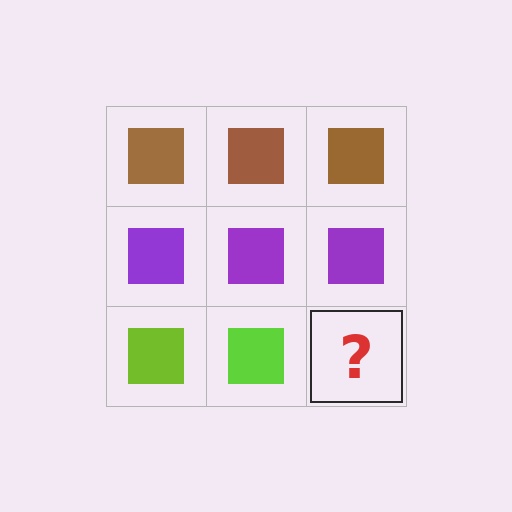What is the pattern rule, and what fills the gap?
The rule is that each row has a consistent color. The gap should be filled with a lime square.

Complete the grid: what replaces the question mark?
The question mark should be replaced with a lime square.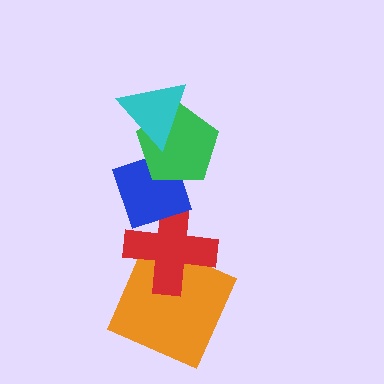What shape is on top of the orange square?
The red cross is on top of the orange square.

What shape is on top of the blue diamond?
The green pentagon is on top of the blue diamond.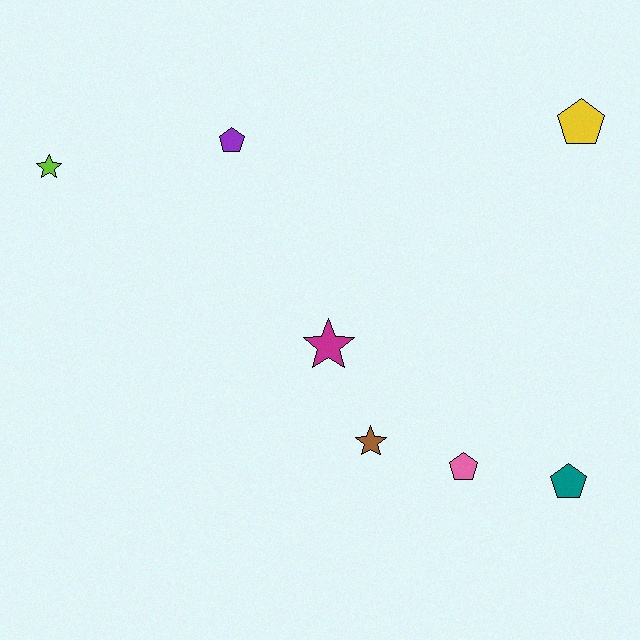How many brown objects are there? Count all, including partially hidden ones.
There is 1 brown object.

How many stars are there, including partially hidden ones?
There are 3 stars.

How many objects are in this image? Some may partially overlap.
There are 7 objects.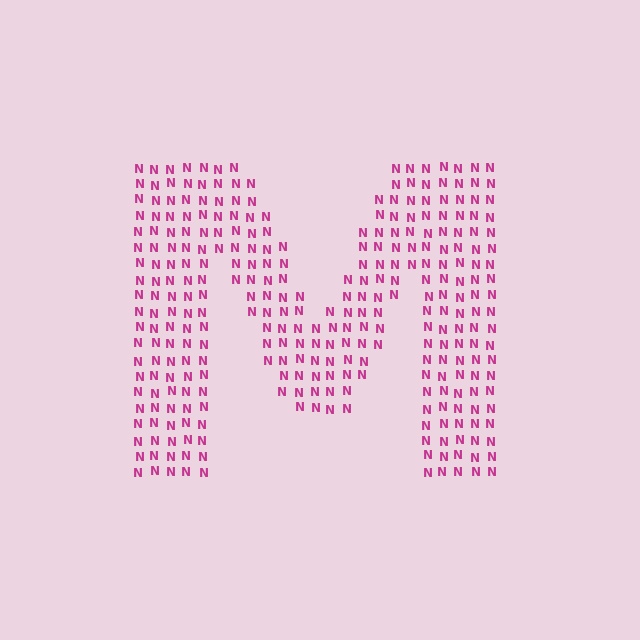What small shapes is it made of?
It is made of small letter N's.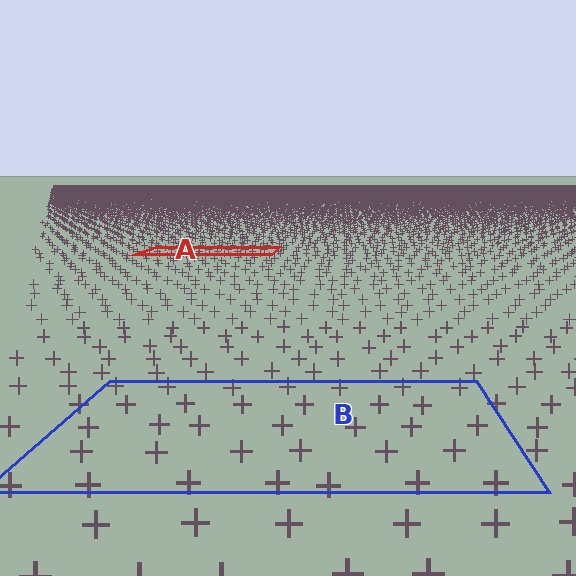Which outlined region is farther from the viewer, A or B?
Region A is farther from the viewer — the texture elements inside it appear smaller and more densely packed.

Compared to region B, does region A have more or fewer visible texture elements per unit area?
Region A has more texture elements per unit area — they are packed more densely because it is farther away.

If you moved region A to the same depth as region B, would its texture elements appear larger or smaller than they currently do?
They would appear larger. At a closer depth, the same texture elements are projected at a bigger on-screen size.